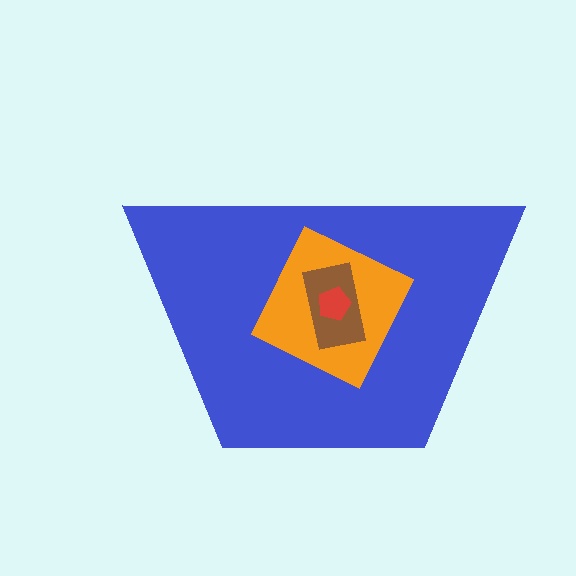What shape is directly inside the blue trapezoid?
The orange diamond.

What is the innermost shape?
The red pentagon.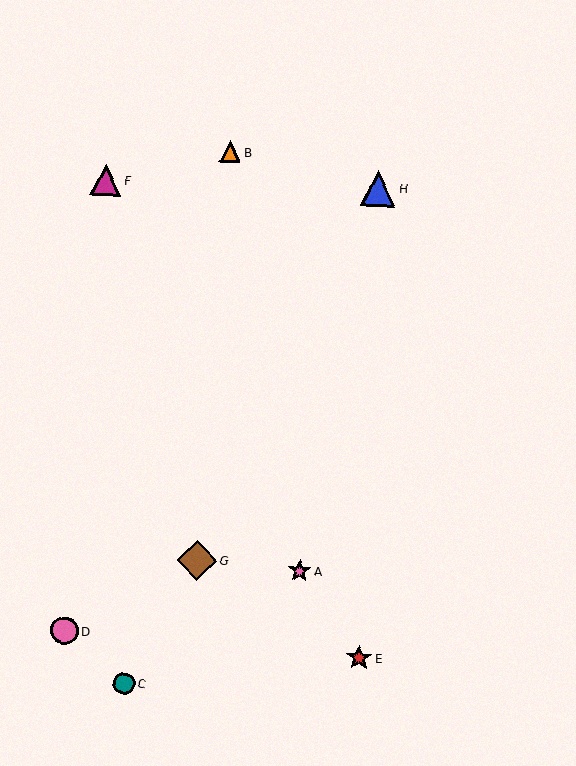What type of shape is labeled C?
Shape C is a teal circle.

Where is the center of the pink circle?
The center of the pink circle is at (64, 631).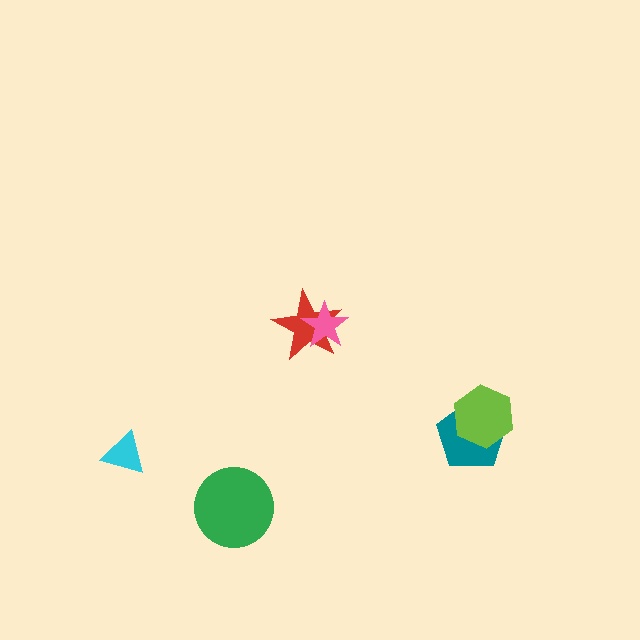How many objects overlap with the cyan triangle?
0 objects overlap with the cyan triangle.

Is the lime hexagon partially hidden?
No, no other shape covers it.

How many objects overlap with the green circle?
0 objects overlap with the green circle.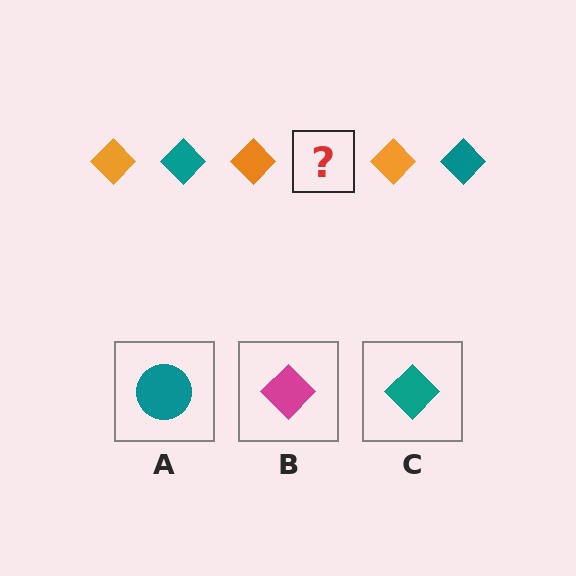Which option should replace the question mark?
Option C.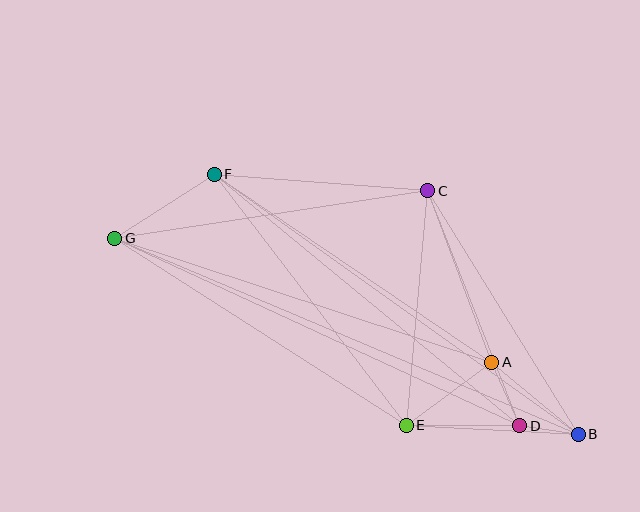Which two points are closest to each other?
Points B and D are closest to each other.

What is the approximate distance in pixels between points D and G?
The distance between D and G is approximately 446 pixels.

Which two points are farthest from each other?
Points B and G are farthest from each other.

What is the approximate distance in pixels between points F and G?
The distance between F and G is approximately 118 pixels.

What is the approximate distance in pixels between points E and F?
The distance between E and F is approximately 316 pixels.